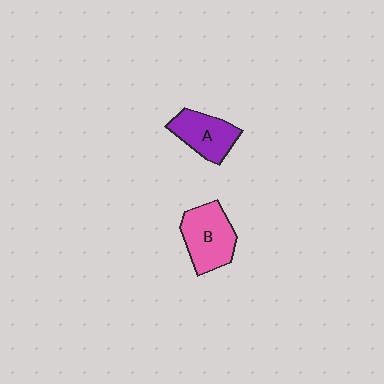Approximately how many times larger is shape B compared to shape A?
Approximately 1.2 times.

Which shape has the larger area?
Shape B (pink).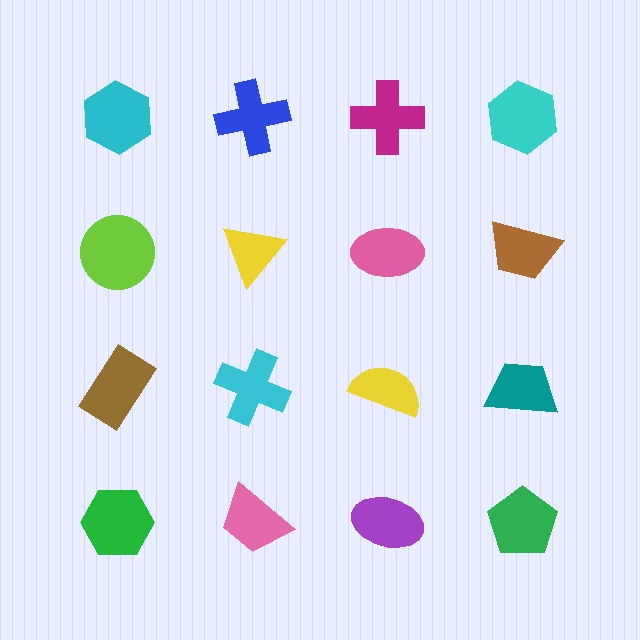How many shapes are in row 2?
4 shapes.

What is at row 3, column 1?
A brown rectangle.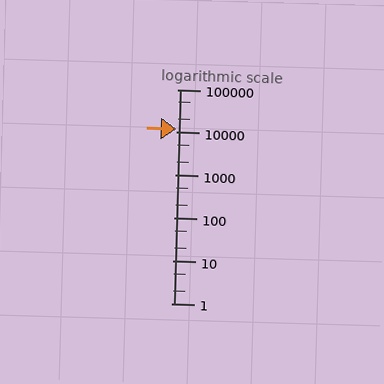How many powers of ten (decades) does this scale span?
The scale spans 5 decades, from 1 to 100000.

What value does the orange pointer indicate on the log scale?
The pointer indicates approximately 12000.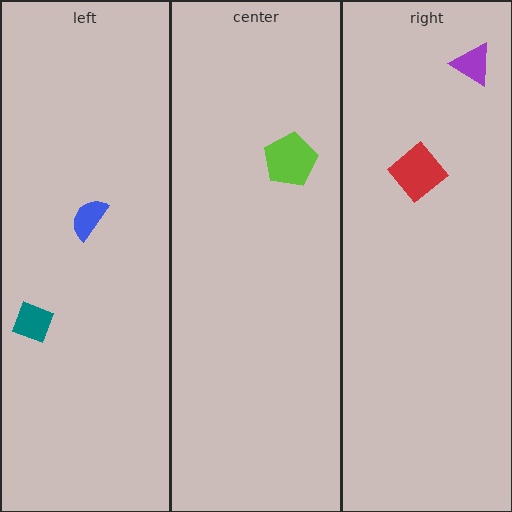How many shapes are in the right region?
2.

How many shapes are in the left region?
2.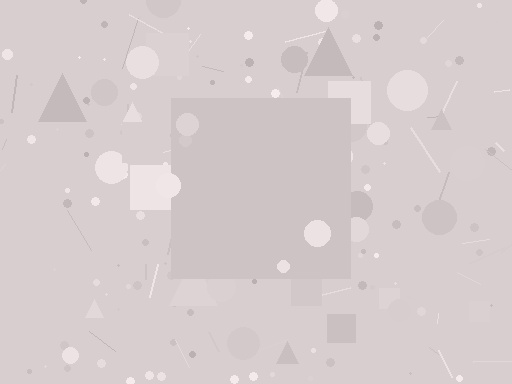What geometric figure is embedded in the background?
A square is embedded in the background.